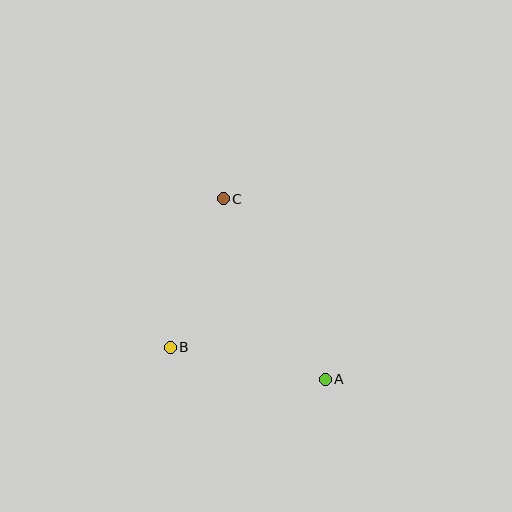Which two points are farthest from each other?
Points A and C are farthest from each other.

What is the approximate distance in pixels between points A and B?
The distance between A and B is approximately 159 pixels.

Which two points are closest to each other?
Points B and C are closest to each other.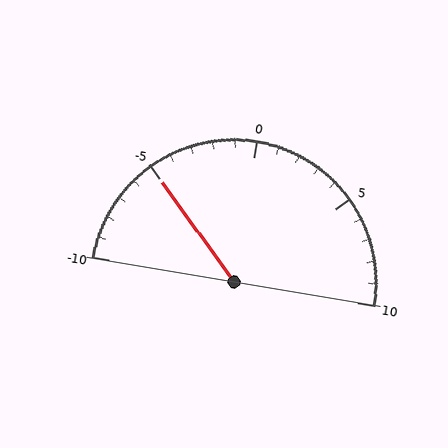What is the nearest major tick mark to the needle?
The nearest major tick mark is -5.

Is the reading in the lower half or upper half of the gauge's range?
The reading is in the lower half of the range (-10 to 10).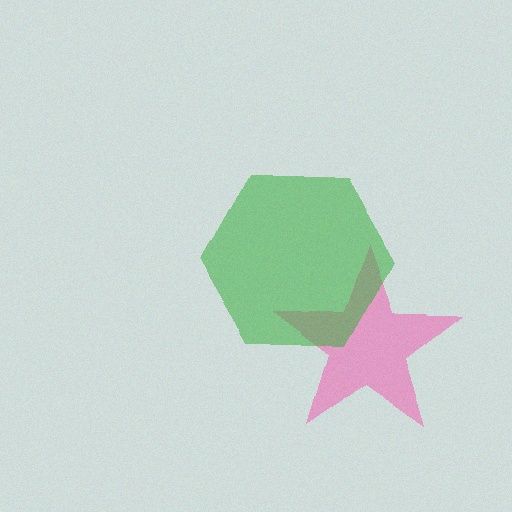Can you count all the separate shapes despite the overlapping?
Yes, there are 2 separate shapes.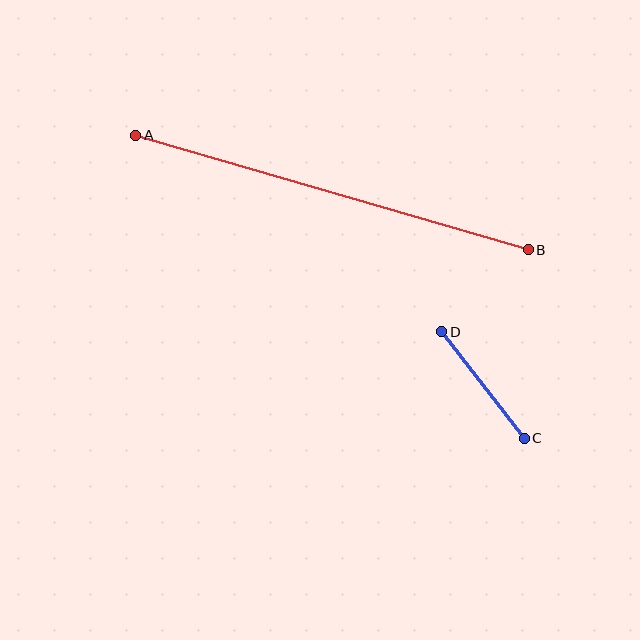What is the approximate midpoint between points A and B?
The midpoint is at approximately (332, 193) pixels.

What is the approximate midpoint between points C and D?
The midpoint is at approximately (483, 385) pixels.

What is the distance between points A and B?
The distance is approximately 409 pixels.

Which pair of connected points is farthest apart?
Points A and B are farthest apart.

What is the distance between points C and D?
The distance is approximately 135 pixels.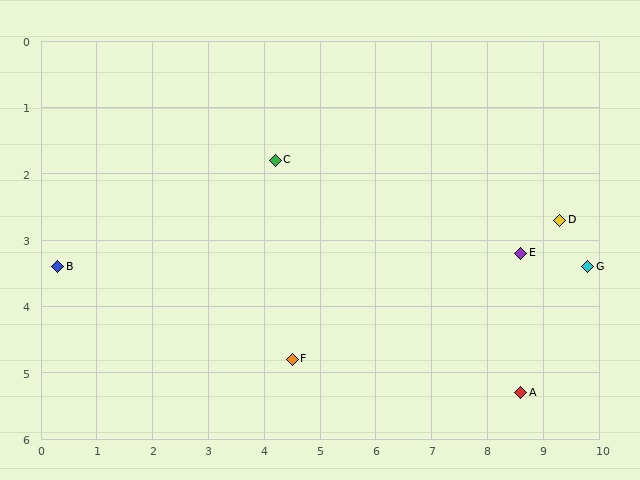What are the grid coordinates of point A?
Point A is at approximately (8.6, 5.3).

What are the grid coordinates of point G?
Point G is at approximately (9.8, 3.4).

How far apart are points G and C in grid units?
Points G and C are about 5.8 grid units apart.